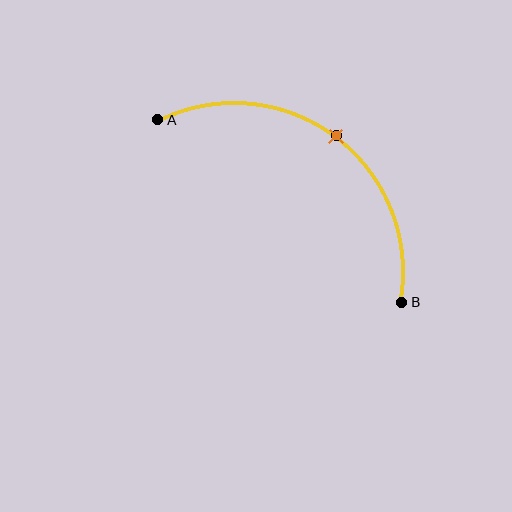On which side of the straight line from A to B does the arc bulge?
The arc bulges above and to the right of the straight line connecting A and B.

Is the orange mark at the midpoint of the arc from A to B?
Yes. The orange mark lies on the arc at equal arc-length from both A and B — it is the arc midpoint.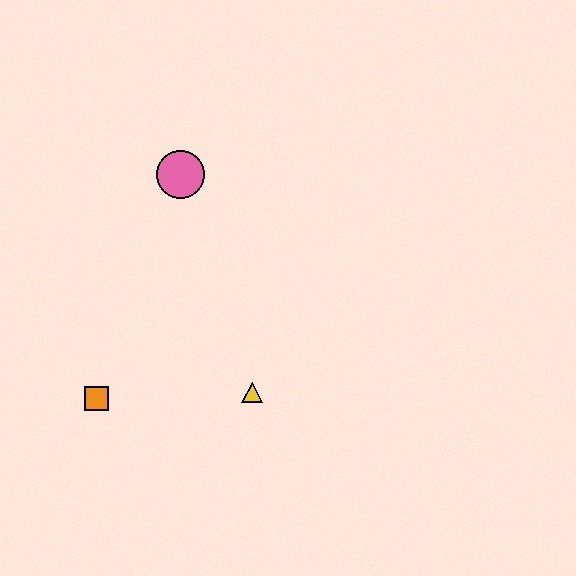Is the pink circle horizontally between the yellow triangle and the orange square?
Yes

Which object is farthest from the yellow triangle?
The pink circle is farthest from the yellow triangle.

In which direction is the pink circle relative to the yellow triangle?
The pink circle is above the yellow triangle.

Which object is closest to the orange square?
The yellow triangle is closest to the orange square.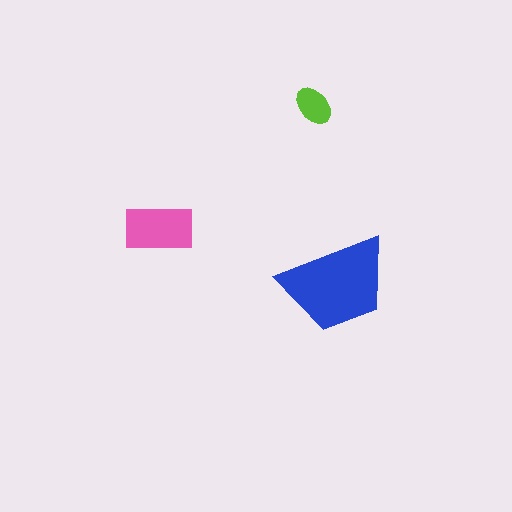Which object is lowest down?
The blue trapezoid is bottommost.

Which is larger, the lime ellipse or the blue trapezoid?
The blue trapezoid.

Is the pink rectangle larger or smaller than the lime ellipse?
Larger.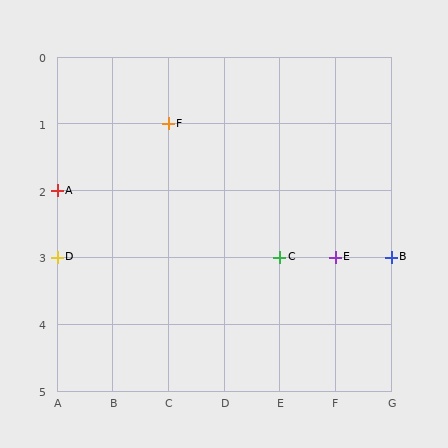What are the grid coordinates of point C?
Point C is at grid coordinates (E, 3).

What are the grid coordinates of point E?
Point E is at grid coordinates (F, 3).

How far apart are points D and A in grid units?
Points D and A are 1 row apart.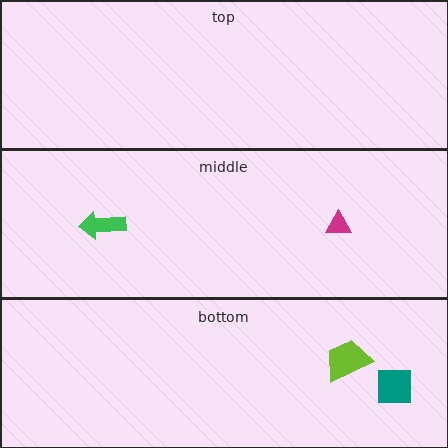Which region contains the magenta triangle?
The middle region.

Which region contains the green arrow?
The middle region.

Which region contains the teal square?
The bottom region.